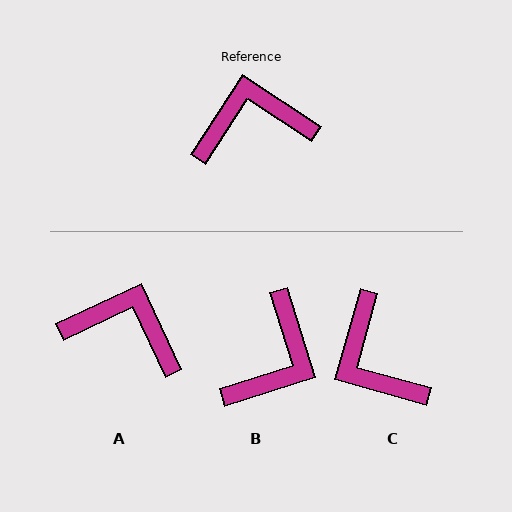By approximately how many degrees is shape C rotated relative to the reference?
Approximately 108 degrees counter-clockwise.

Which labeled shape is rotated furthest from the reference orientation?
B, about 130 degrees away.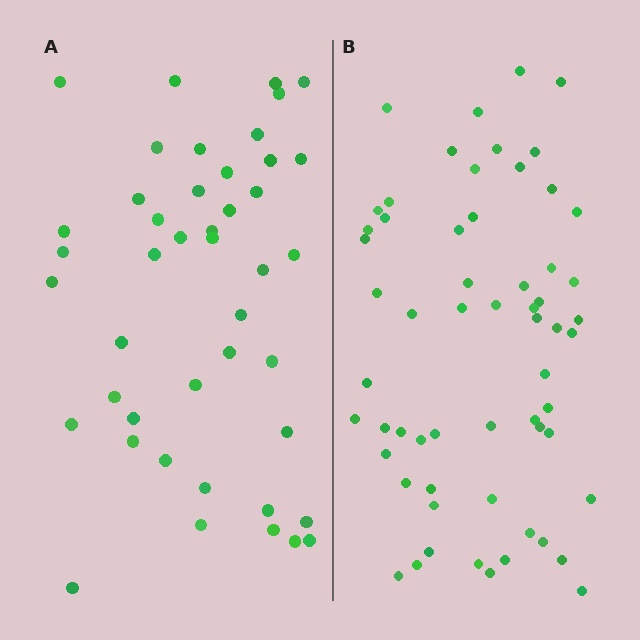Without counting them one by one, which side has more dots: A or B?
Region B (the right region) has more dots.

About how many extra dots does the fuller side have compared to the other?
Region B has approximately 15 more dots than region A.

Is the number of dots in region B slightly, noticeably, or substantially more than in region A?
Region B has noticeably more, but not dramatically so. The ratio is roughly 1.4 to 1.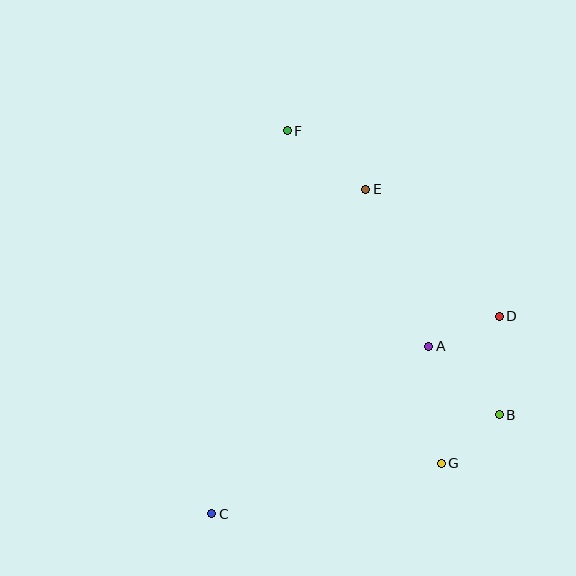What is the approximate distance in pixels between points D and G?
The distance between D and G is approximately 158 pixels.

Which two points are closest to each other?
Points B and G are closest to each other.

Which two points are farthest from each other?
Points C and F are farthest from each other.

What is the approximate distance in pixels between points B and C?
The distance between B and C is approximately 304 pixels.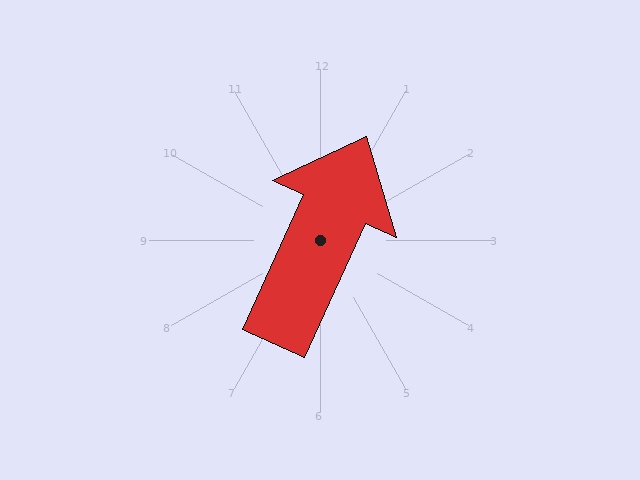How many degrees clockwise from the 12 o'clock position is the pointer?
Approximately 24 degrees.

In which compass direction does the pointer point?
Northeast.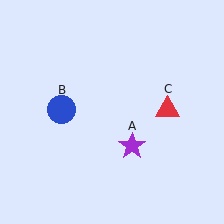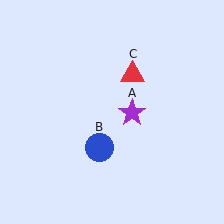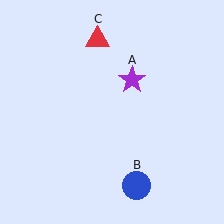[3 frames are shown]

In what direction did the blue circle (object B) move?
The blue circle (object B) moved down and to the right.